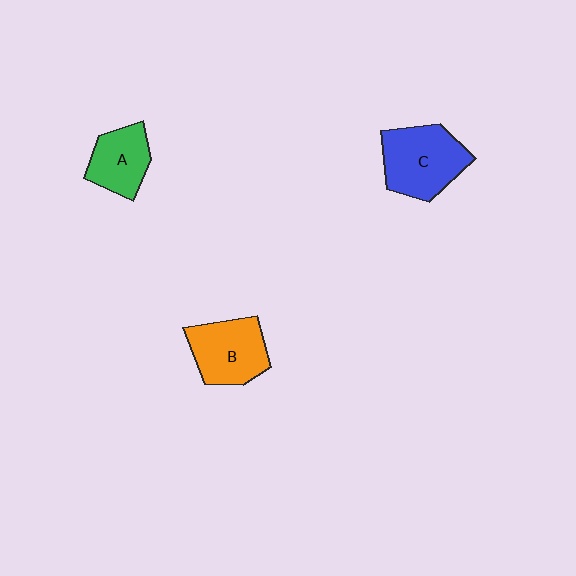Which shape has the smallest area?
Shape A (green).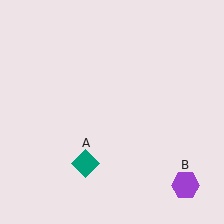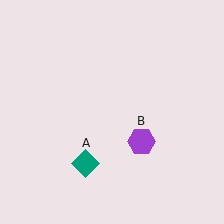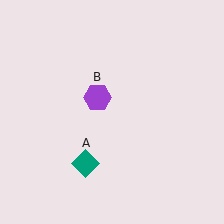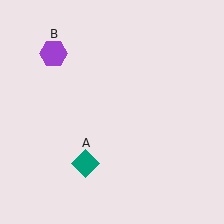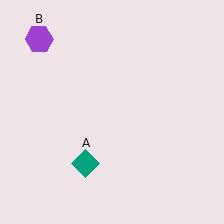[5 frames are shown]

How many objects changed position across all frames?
1 object changed position: purple hexagon (object B).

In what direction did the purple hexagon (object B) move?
The purple hexagon (object B) moved up and to the left.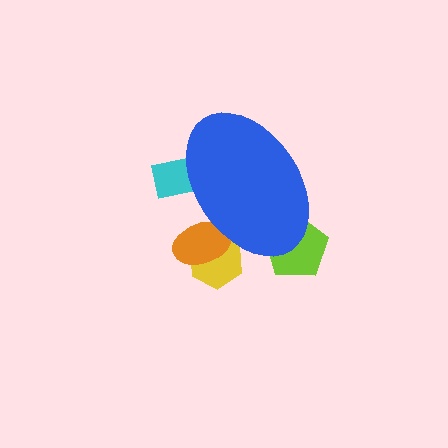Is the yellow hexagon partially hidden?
Yes, the yellow hexagon is partially hidden behind the blue ellipse.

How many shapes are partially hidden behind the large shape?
4 shapes are partially hidden.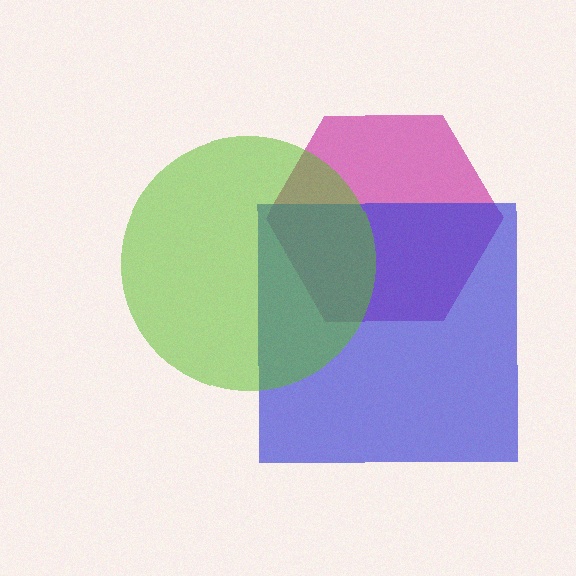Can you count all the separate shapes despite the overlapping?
Yes, there are 3 separate shapes.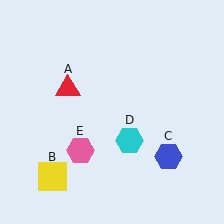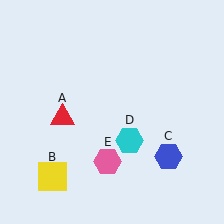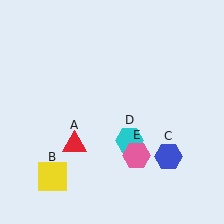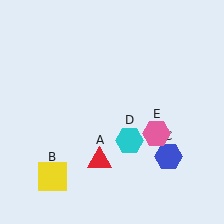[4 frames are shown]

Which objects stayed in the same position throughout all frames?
Yellow square (object B) and blue hexagon (object C) and cyan hexagon (object D) remained stationary.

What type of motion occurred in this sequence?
The red triangle (object A), pink hexagon (object E) rotated counterclockwise around the center of the scene.